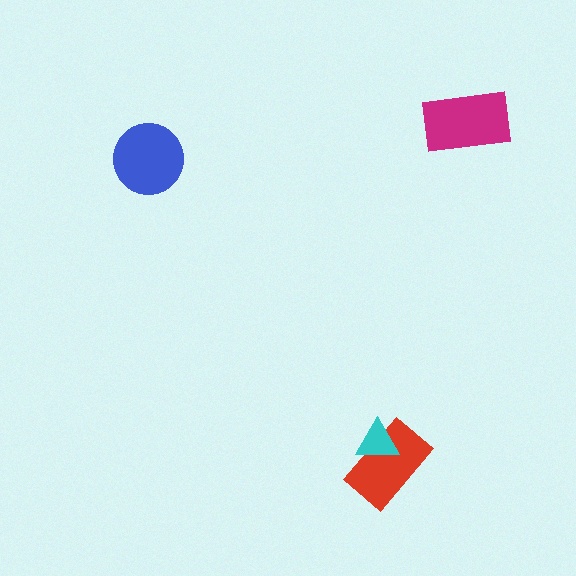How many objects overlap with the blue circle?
0 objects overlap with the blue circle.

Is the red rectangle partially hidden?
Yes, it is partially covered by another shape.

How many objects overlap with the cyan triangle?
1 object overlaps with the cyan triangle.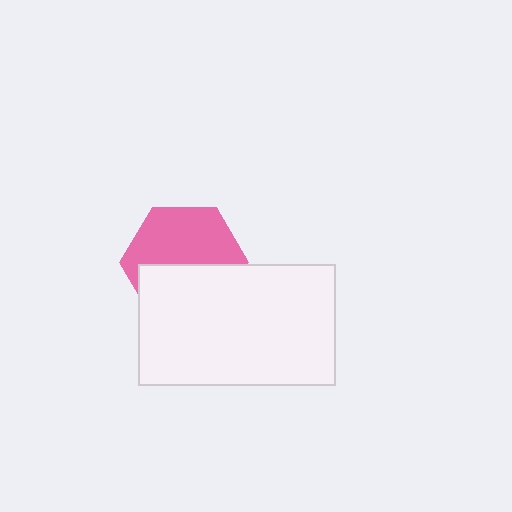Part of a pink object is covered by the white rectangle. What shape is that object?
It is a hexagon.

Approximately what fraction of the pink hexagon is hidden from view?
Roughly 47% of the pink hexagon is hidden behind the white rectangle.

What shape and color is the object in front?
The object in front is a white rectangle.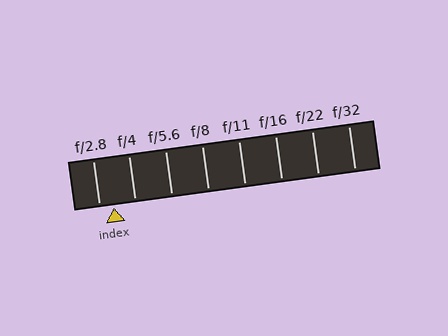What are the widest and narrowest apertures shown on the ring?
The widest aperture shown is f/2.8 and the narrowest is f/32.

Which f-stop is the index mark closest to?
The index mark is closest to f/2.8.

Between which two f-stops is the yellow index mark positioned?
The index mark is between f/2.8 and f/4.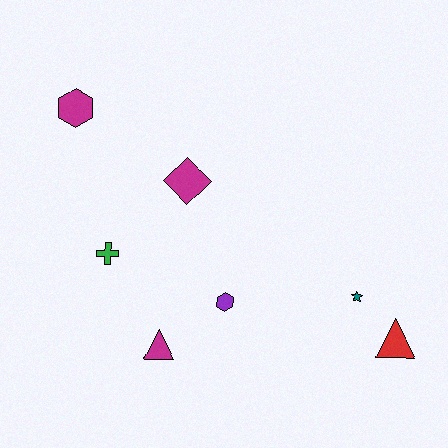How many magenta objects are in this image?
There are 3 magenta objects.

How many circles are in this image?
There are no circles.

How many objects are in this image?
There are 7 objects.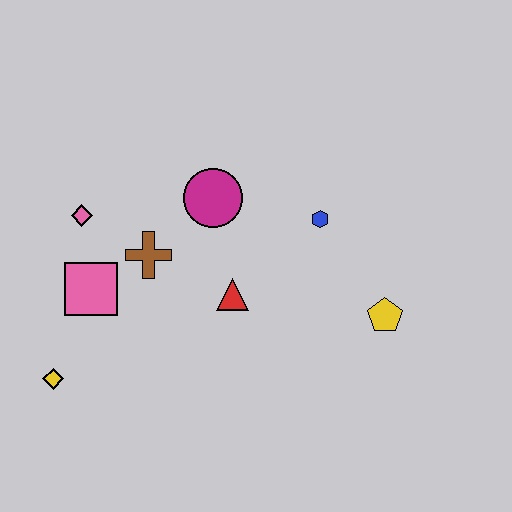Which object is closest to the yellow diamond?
The pink square is closest to the yellow diamond.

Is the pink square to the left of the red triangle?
Yes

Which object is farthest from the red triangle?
The yellow diamond is farthest from the red triangle.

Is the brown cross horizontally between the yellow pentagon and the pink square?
Yes